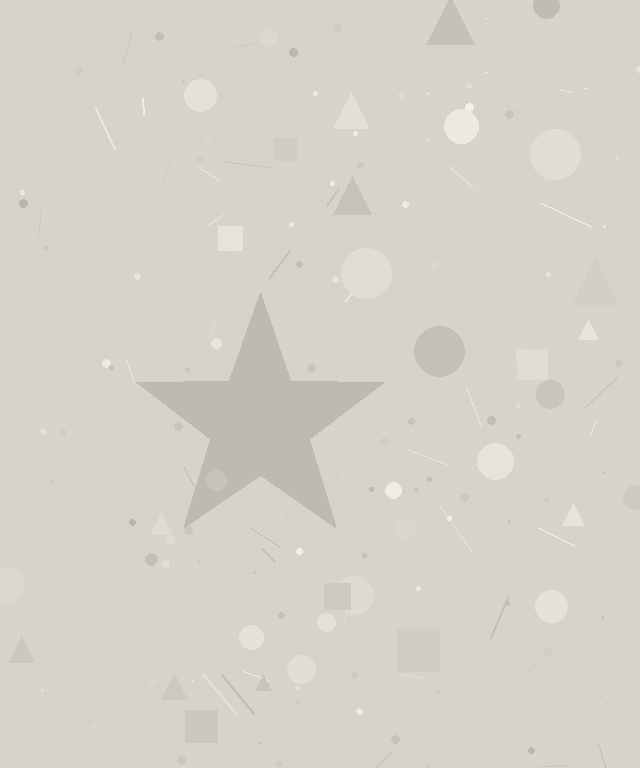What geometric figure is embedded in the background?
A star is embedded in the background.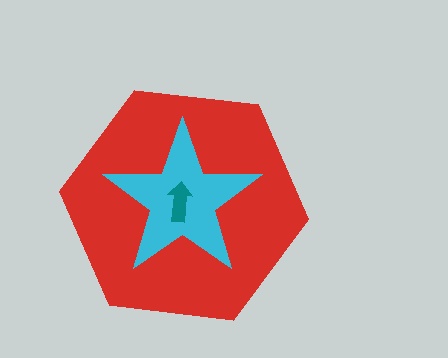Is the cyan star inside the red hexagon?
Yes.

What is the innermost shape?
The teal arrow.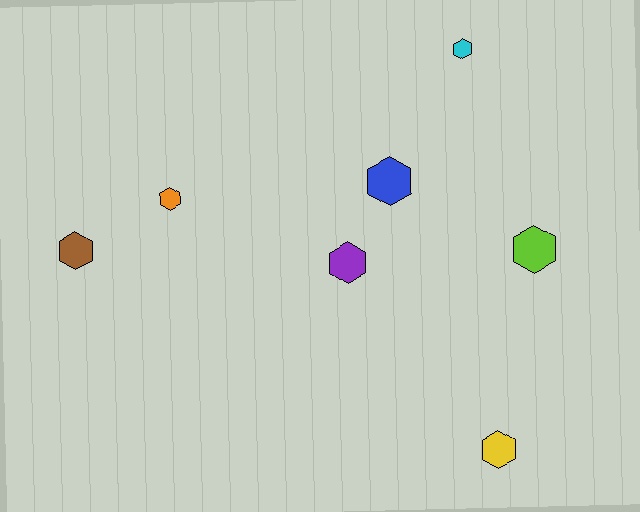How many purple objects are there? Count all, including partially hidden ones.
There is 1 purple object.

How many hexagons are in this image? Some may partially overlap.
There are 7 hexagons.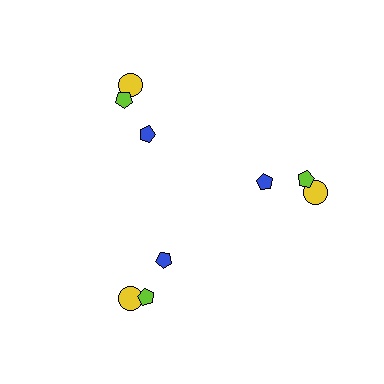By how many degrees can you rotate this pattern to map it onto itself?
The pattern maps onto itself every 120 degrees of rotation.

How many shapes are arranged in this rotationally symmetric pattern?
There are 9 shapes, arranged in 3 groups of 3.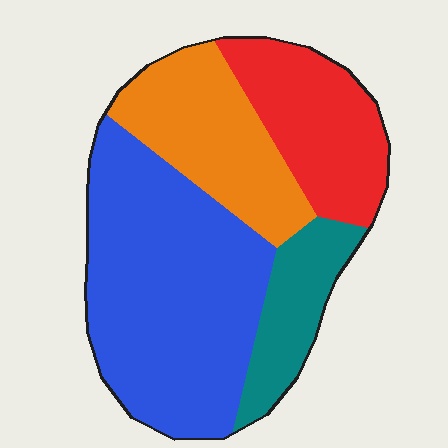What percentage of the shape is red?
Red covers roughly 20% of the shape.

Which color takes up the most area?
Blue, at roughly 45%.